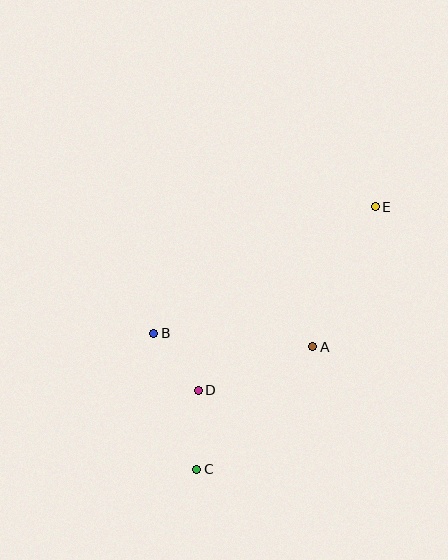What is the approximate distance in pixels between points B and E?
The distance between B and E is approximately 255 pixels.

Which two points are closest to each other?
Points B and D are closest to each other.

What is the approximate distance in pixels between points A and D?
The distance between A and D is approximately 122 pixels.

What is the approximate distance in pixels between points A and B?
The distance between A and B is approximately 159 pixels.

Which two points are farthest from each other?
Points C and E are farthest from each other.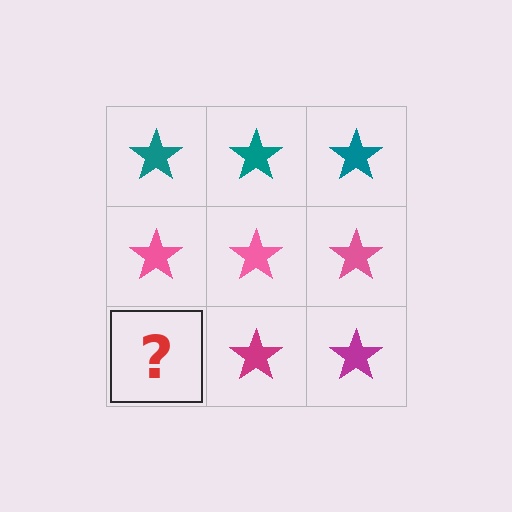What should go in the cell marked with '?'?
The missing cell should contain a magenta star.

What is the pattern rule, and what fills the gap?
The rule is that each row has a consistent color. The gap should be filled with a magenta star.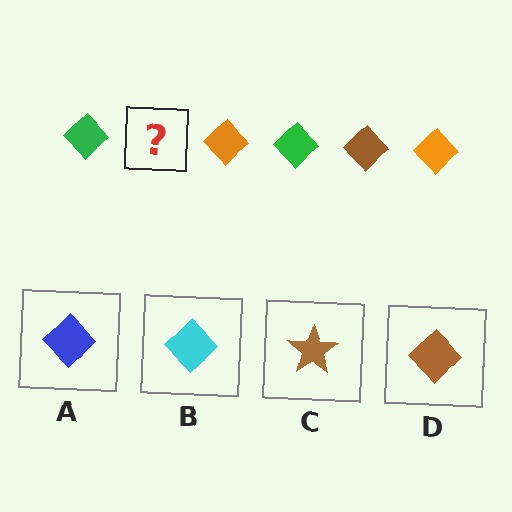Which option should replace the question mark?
Option D.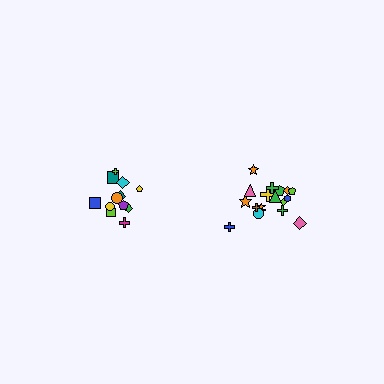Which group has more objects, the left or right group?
The right group.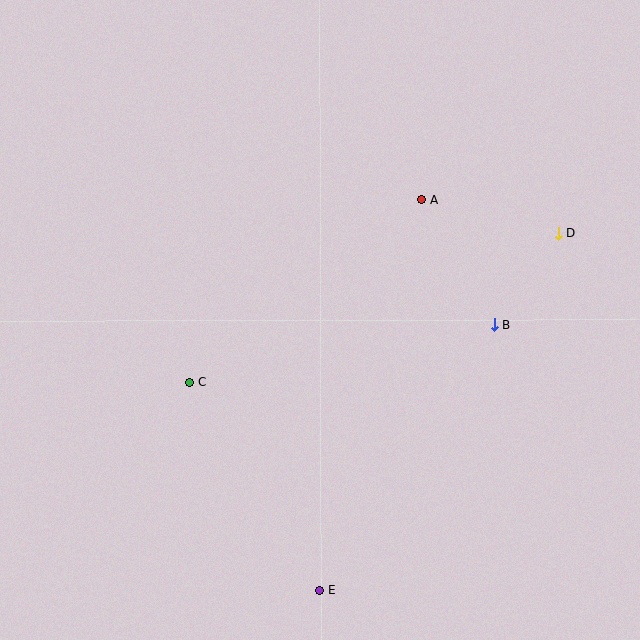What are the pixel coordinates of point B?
Point B is at (494, 324).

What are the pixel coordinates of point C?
Point C is at (190, 382).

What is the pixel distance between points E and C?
The distance between E and C is 245 pixels.